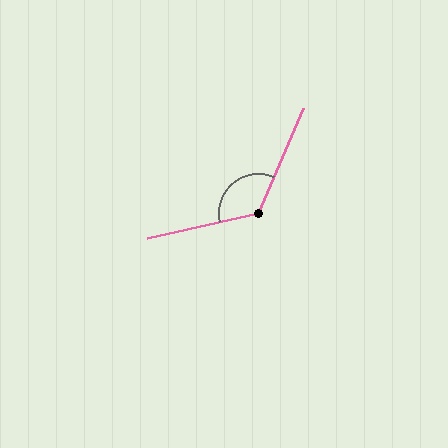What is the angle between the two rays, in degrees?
Approximately 127 degrees.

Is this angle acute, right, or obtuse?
It is obtuse.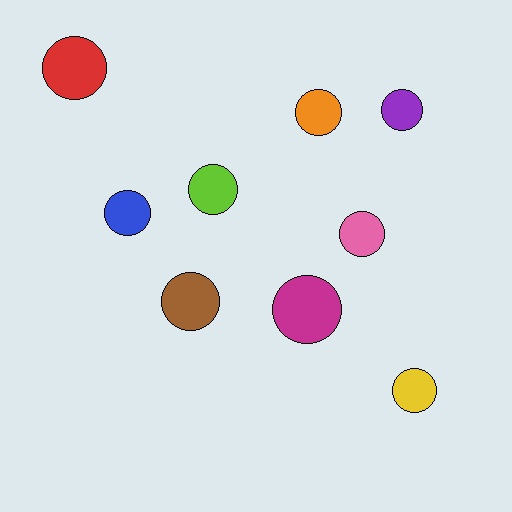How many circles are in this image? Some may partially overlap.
There are 9 circles.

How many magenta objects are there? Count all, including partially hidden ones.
There is 1 magenta object.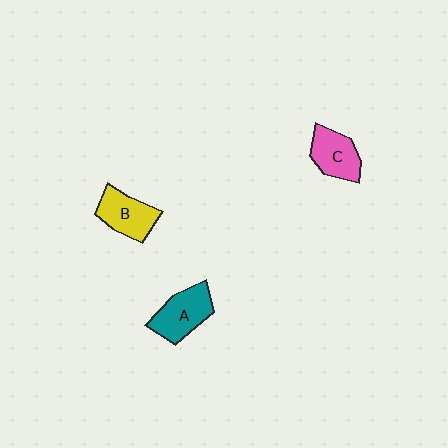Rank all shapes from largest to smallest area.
From largest to smallest: A (teal), B (yellow), C (pink).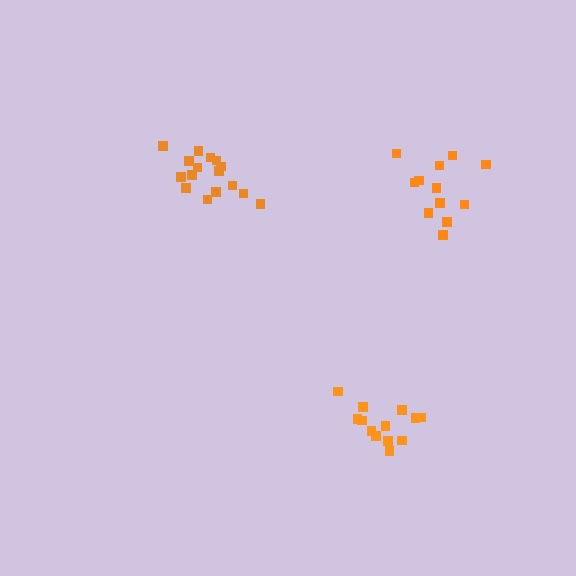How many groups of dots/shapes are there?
There are 3 groups.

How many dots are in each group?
Group 1: 12 dots, Group 2: 16 dots, Group 3: 13 dots (41 total).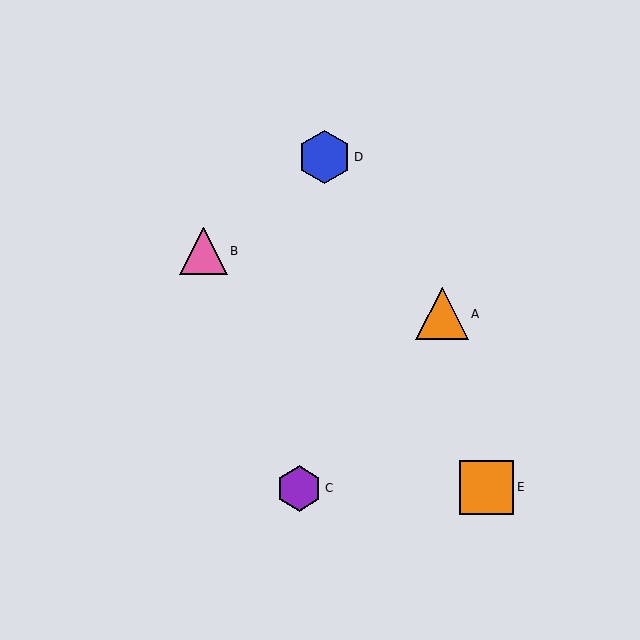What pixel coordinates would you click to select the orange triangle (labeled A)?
Click at (442, 314) to select the orange triangle A.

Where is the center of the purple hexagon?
The center of the purple hexagon is at (299, 488).